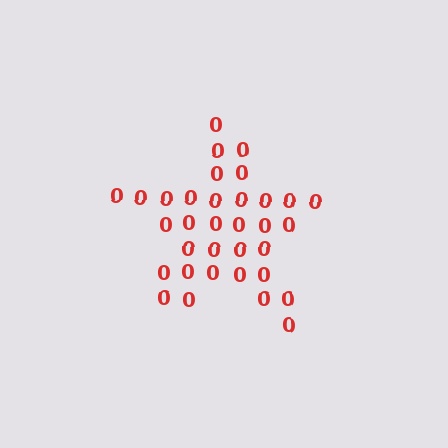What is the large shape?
The large shape is a star.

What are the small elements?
The small elements are digit 0's.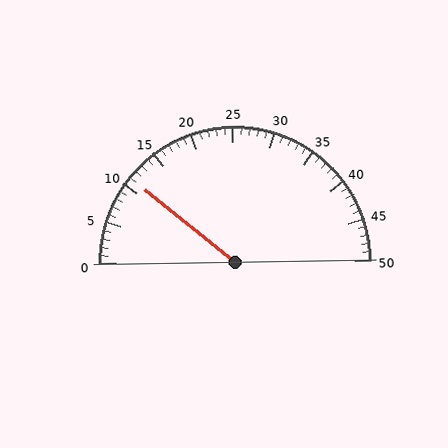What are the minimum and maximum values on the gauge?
The gauge ranges from 0 to 50.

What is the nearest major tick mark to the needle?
The nearest major tick mark is 10.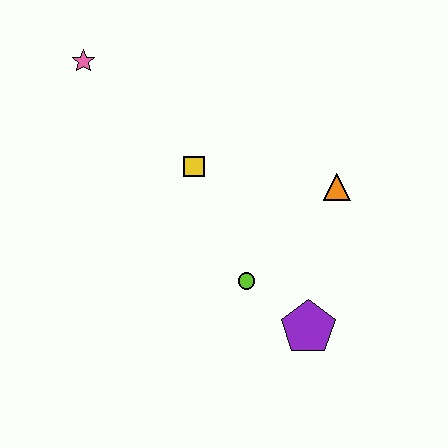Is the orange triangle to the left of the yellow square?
No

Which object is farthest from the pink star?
The purple pentagon is farthest from the pink star.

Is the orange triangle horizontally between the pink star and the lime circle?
No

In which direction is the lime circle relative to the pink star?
The lime circle is below the pink star.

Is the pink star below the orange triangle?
No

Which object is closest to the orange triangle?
The lime circle is closest to the orange triangle.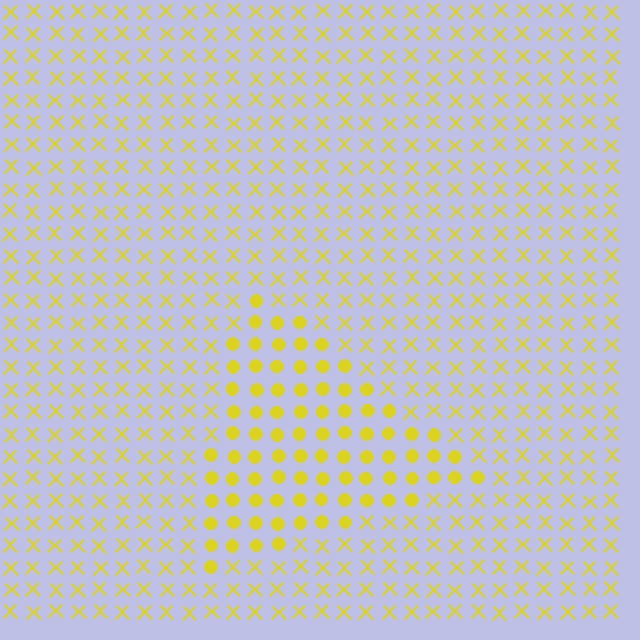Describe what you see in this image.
The image is filled with small yellow elements arranged in a uniform grid. A triangle-shaped region contains circles, while the surrounding area contains X marks. The boundary is defined purely by the change in element shape.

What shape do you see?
I see a triangle.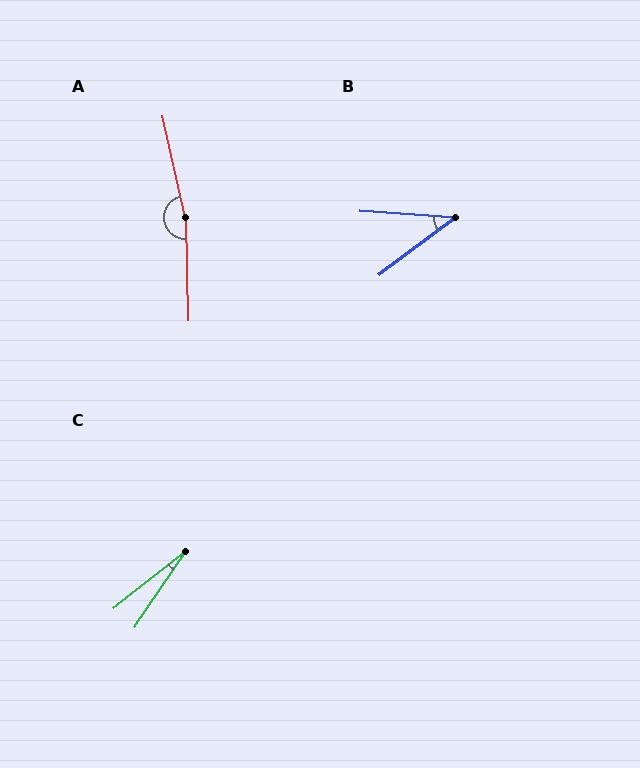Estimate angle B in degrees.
Approximately 41 degrees.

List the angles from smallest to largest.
C (18°), B (41°), A (169°).